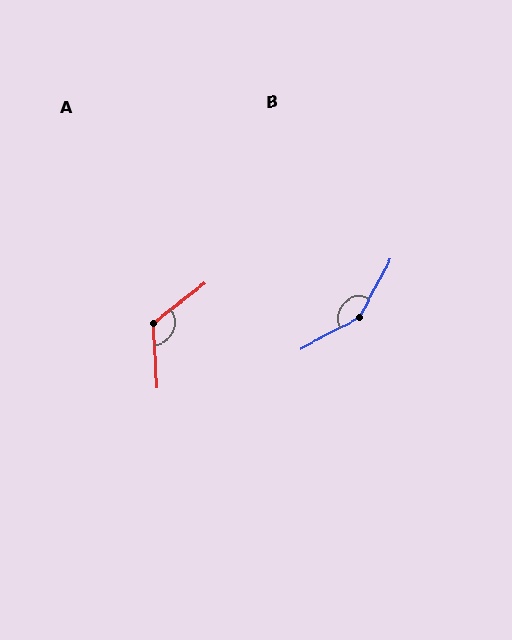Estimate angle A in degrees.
Approximately 125 degrees.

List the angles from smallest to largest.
A (125°), B (146°).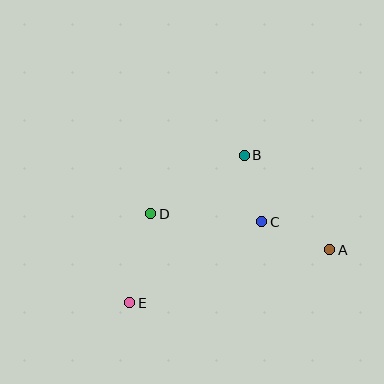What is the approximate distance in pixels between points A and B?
The distance between A and B is approximately 127 pixels.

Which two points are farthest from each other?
Points A and E are farthest from each other.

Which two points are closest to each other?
Points B and C are closest to each other.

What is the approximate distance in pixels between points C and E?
The distance between C and E is approximately 155 pixels.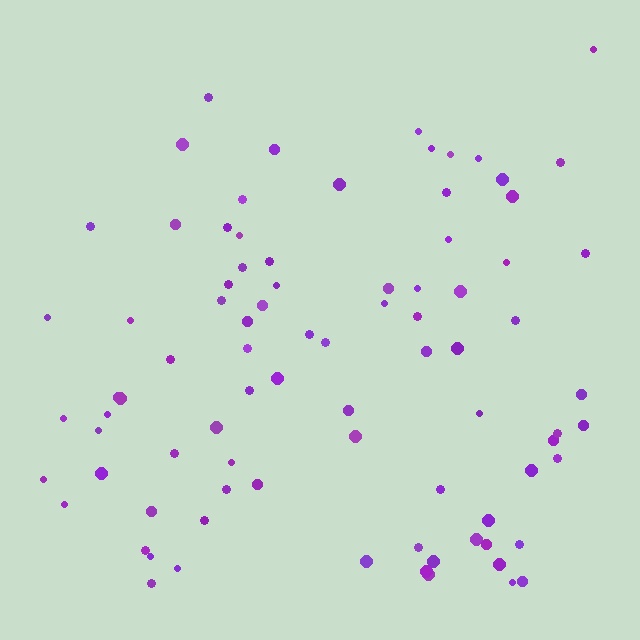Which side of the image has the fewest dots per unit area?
The top.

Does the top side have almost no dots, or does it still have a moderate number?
Still a moderate number, just noticeably fewer than the bottom.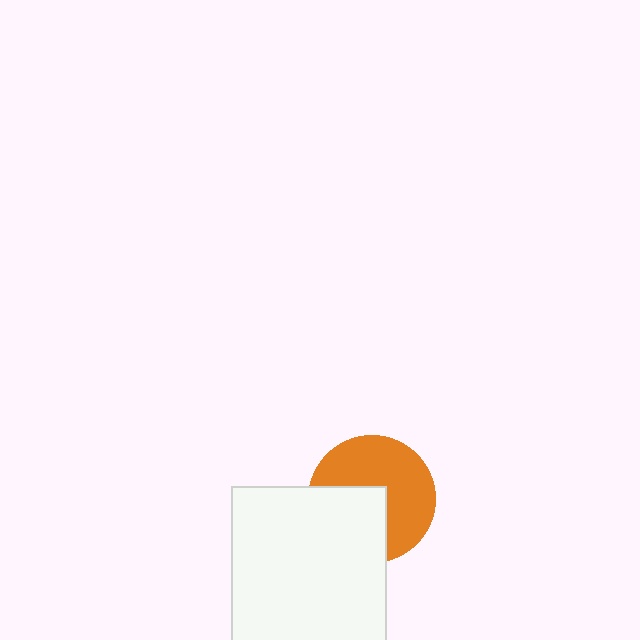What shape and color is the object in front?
The object in front is a white square.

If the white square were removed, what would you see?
You would see the complete orange circle.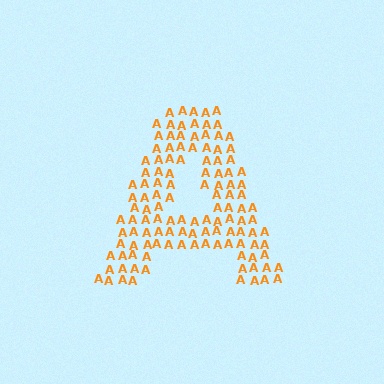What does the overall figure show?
The overall figure shows the letter A.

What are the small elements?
The small elements are letter A's.